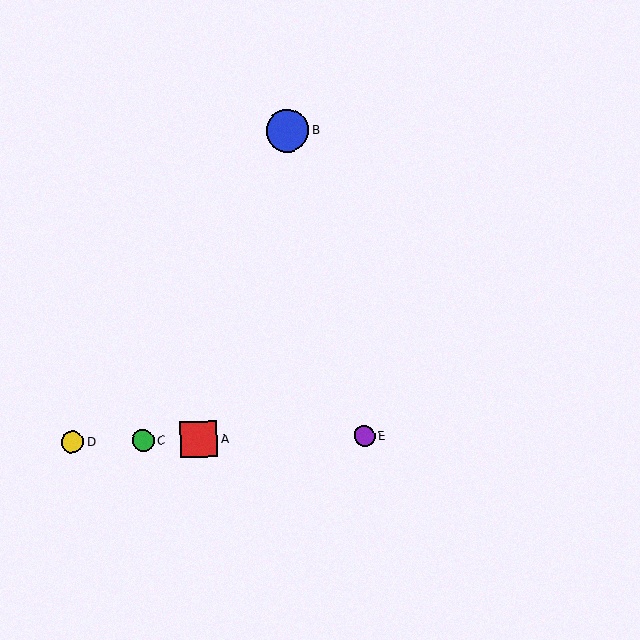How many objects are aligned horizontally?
4 objects (A, C, D, E) are aligned horizontally.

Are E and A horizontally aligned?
Yes, both are at y≈436.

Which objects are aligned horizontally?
Objects A, C, D, E are aligned horizontally.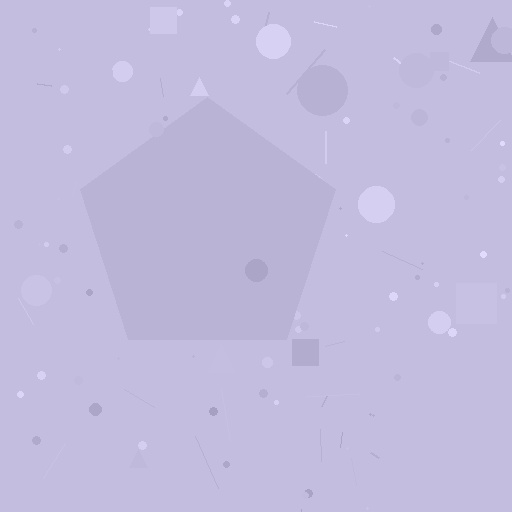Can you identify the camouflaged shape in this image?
The camouflaged shape is a pentagon.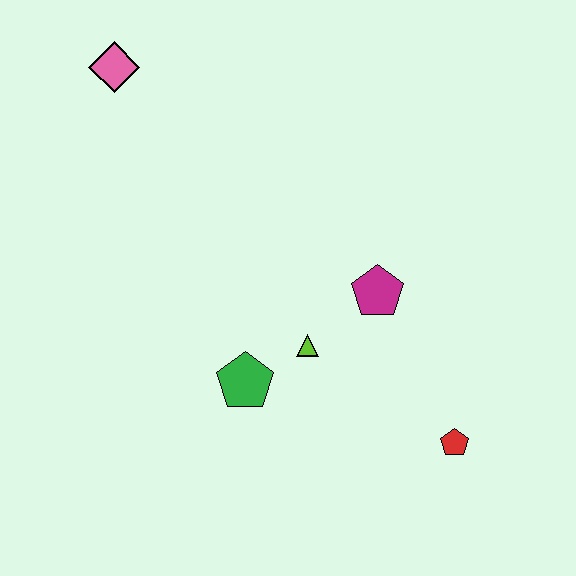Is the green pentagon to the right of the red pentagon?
No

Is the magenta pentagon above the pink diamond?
No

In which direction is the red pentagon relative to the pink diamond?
The red pentagon is below the pink diamond.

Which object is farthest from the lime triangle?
The pink diamond is farthest from the lime triangle.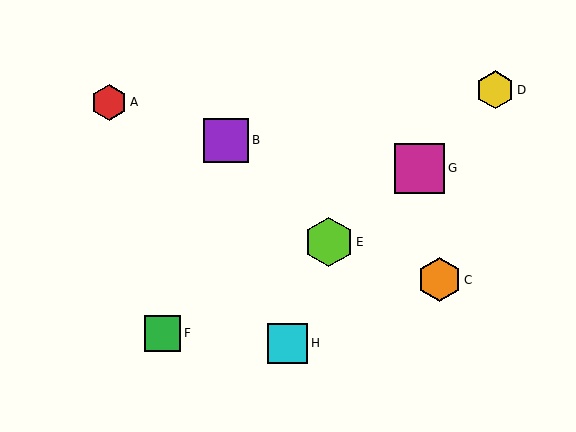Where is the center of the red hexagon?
The center of the red hexagon is at (109, 102).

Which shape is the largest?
The magenta square (labeled G) is the largest.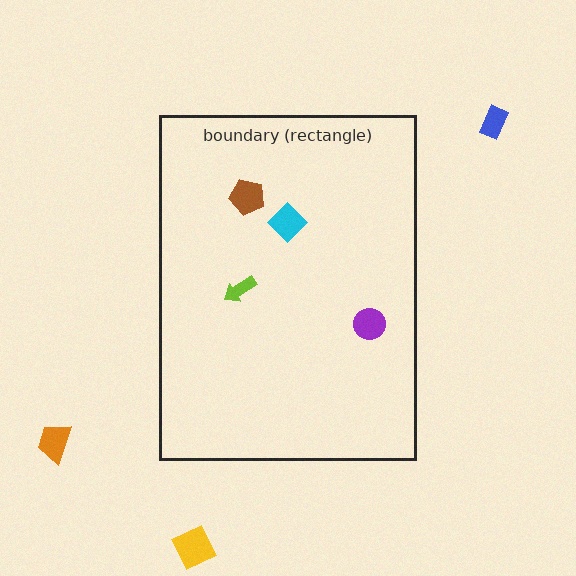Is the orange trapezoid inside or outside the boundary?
Outside.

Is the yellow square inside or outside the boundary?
Outside.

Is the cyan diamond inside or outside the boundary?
Inside.